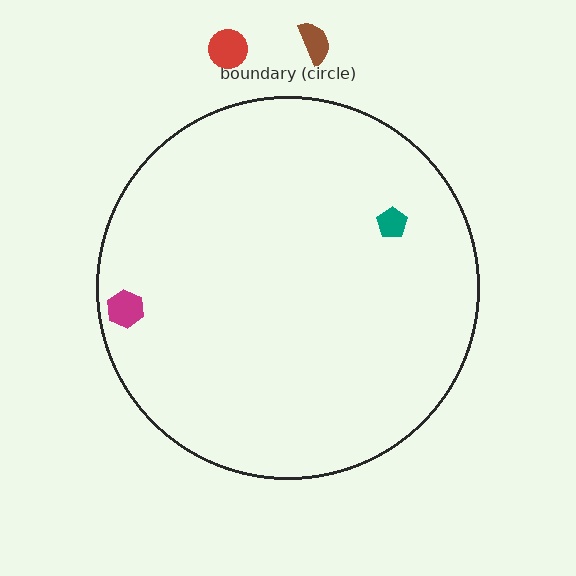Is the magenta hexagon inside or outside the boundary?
Inside.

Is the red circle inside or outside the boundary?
Outside.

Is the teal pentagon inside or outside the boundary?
Inside.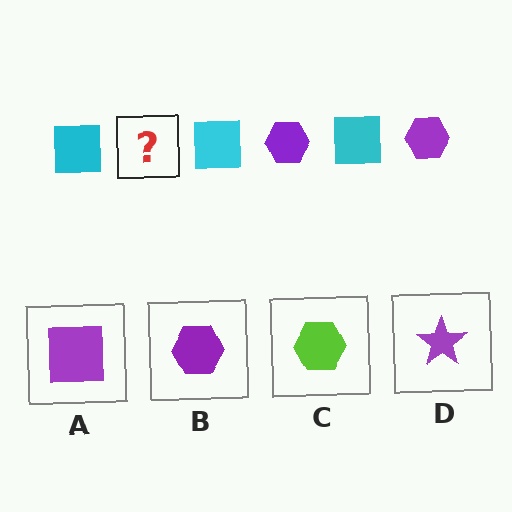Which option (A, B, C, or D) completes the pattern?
B.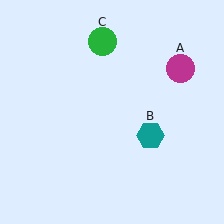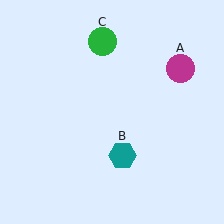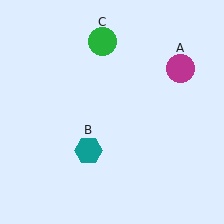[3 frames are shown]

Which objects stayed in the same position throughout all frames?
Magenta circle (object A) and green circle (object C) remained stationary.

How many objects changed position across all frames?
1 object changed position: teal hexagon (object B).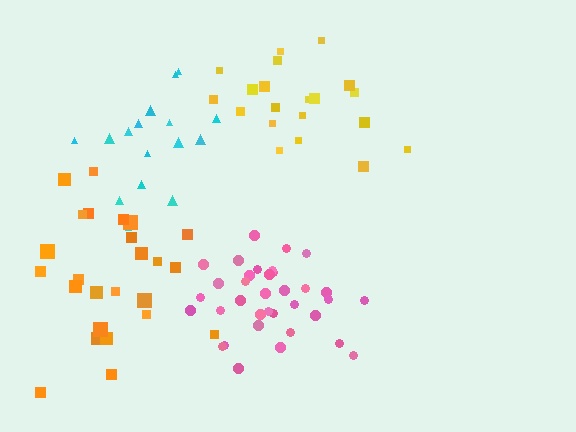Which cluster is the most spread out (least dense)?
Orange.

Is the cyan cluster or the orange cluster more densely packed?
Cyan.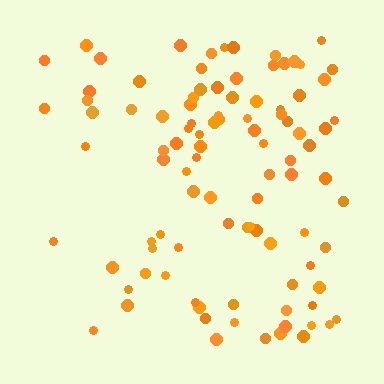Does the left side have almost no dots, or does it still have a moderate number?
Still a moderate number, just noticeably fewer than the right.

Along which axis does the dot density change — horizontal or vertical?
Horizontal.